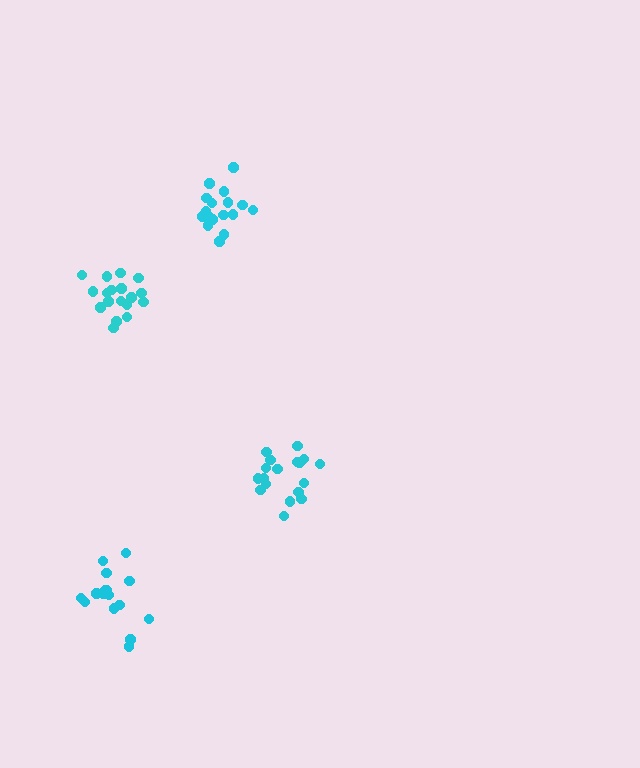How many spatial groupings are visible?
There are 4 spatial groupings.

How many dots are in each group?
Group 1: 19 dots, Group 2: 16 dots, Group 3: 18 dots, Group 4: 19 dots (72 total).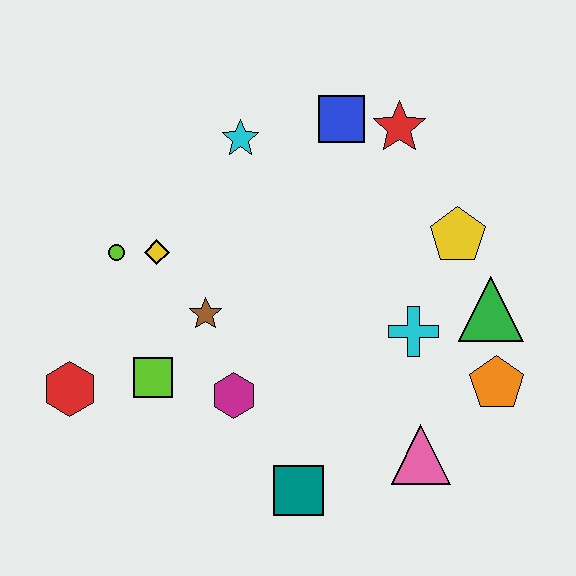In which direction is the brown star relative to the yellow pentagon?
The brown star is to the left of the yellow pentagon.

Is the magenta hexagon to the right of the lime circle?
Yes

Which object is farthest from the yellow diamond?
The orange pentagon is farthest from the yellow diamond.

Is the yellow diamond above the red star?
No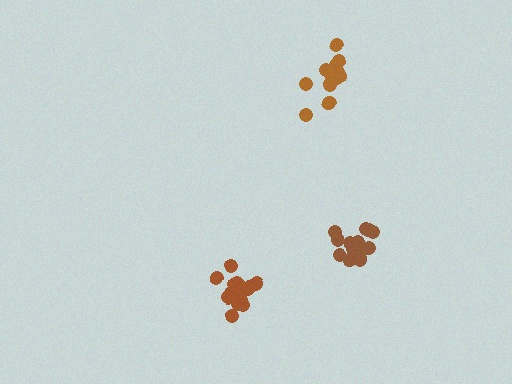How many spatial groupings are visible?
There are 3 spatial groupings.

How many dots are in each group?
Group 1: 13 dots, Group 2: 15 dots, Group 3: 16 dots (44 total).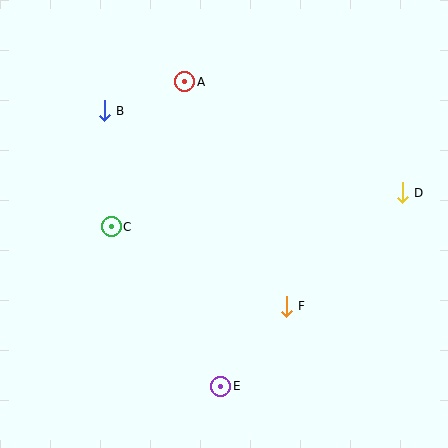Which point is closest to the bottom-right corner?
Point F is closest to the bottom-right corner.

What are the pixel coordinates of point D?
Point D is at (402, 193).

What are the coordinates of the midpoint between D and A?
The midpoint between D and A is at (293, 137).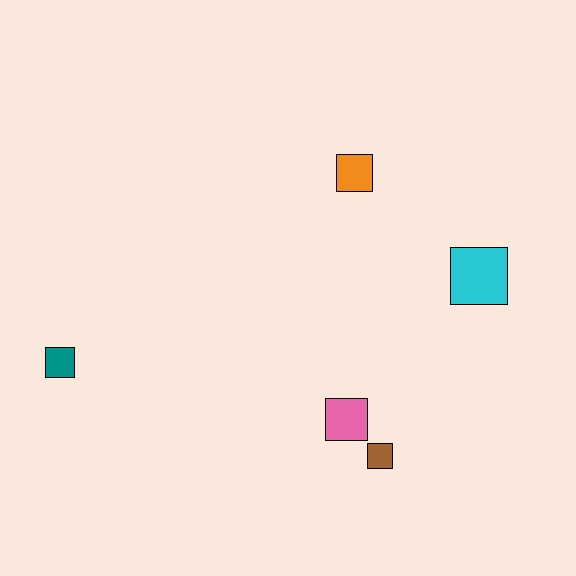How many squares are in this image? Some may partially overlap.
There are 5 squares.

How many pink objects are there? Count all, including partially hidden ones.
There is 1 pink object.